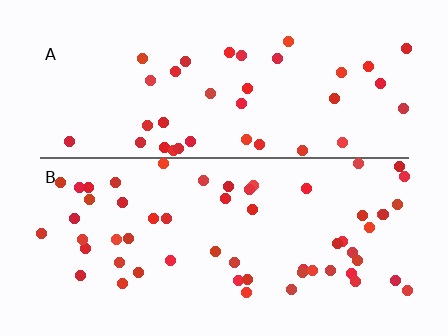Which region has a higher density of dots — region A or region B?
B (the bottom).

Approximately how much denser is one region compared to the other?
Approximately 1.5× — region B over region A.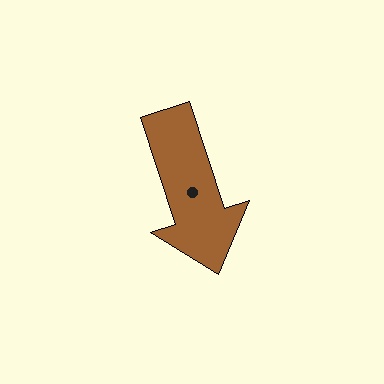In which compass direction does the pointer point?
South.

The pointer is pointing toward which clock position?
Roughly 5 o'clock.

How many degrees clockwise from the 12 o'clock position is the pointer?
Approximately 162 degrees.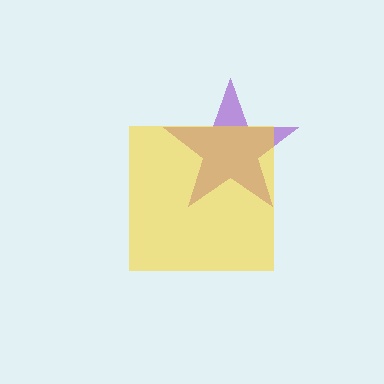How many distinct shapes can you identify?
There are 2 distinct shapes: a purple star, a yellow square.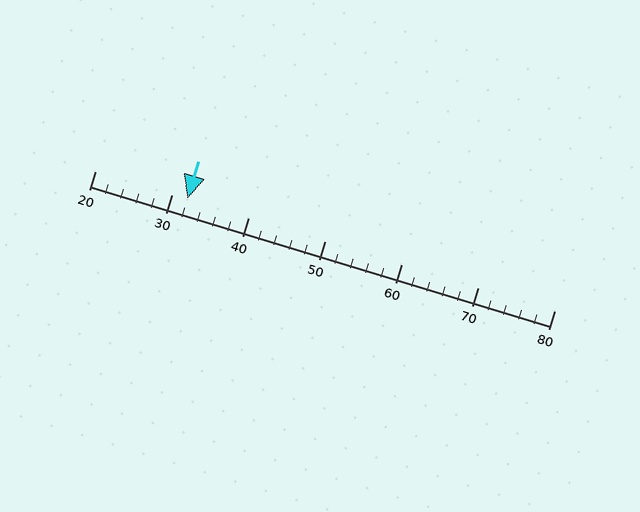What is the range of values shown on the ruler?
The ruler shows values from 20 to 80.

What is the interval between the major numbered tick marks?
The major tick marks are spaced 10 units apart.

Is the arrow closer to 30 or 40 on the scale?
The arrow is closer to 30.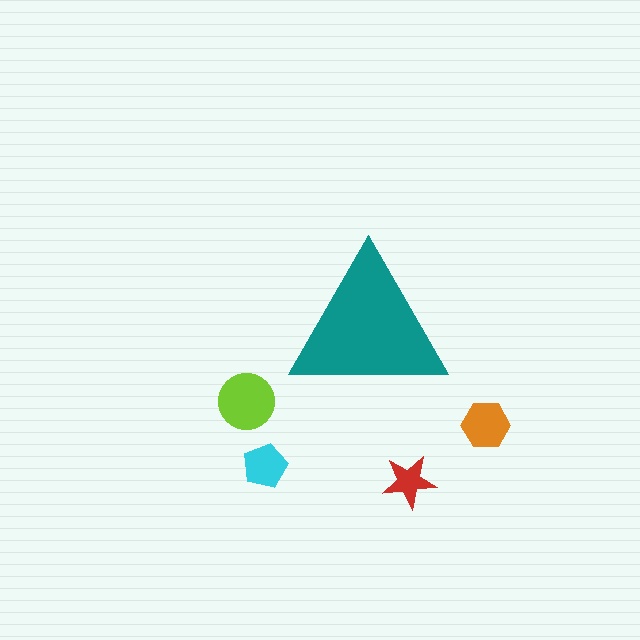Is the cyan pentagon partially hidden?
No, the cyan pentagon is fully visible.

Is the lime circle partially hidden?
No, the lime circle is fully visible.